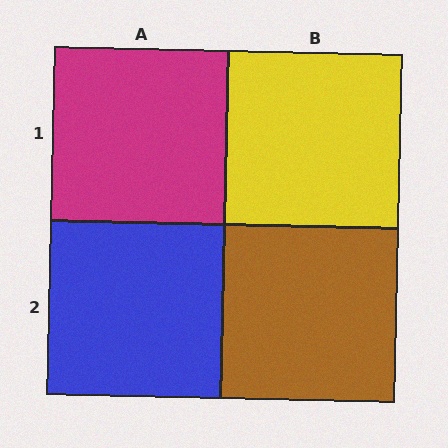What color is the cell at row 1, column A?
Magenta.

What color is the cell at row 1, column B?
Yellow.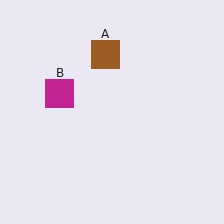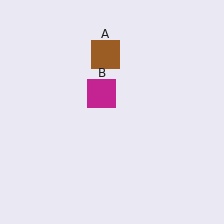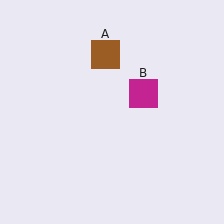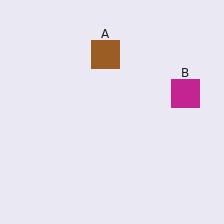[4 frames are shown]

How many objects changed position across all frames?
1 object changed position: magenta square (object B).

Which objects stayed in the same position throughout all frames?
Brown square (object A) remained stationary.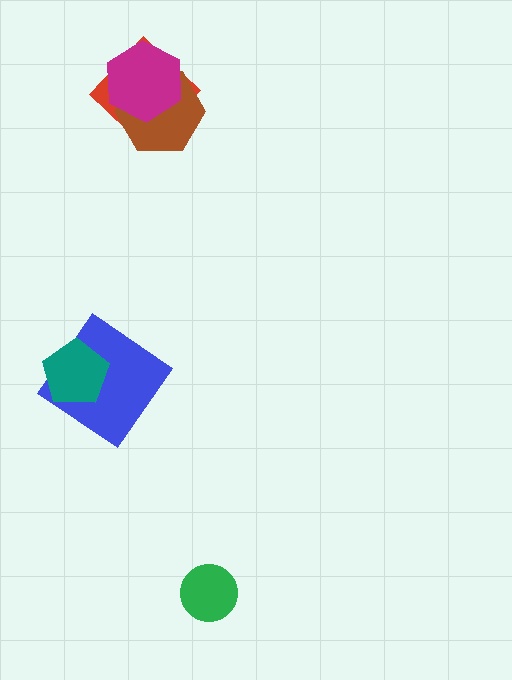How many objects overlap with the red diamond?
2 objects overlap with the red diamond.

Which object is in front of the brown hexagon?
The magenta hexagon is in front of the brown hexagon.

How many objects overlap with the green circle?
0 objects overlap with the green circle.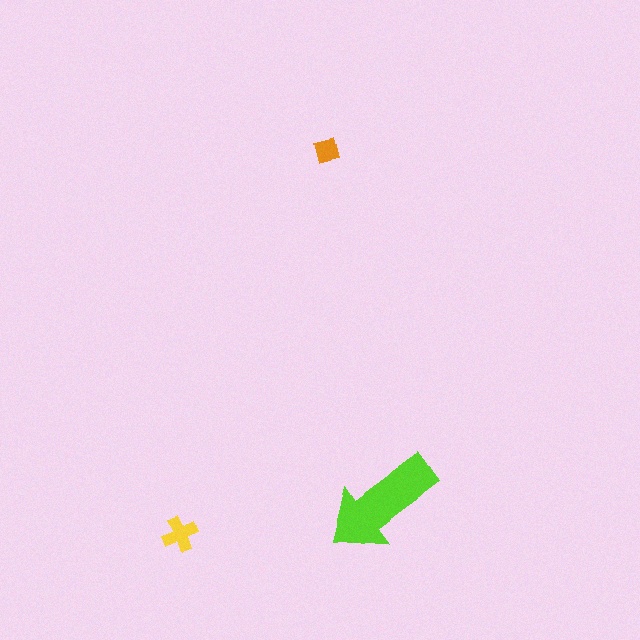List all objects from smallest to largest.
The orange square, the yellow cross, the lime arrow.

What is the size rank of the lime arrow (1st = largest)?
1st.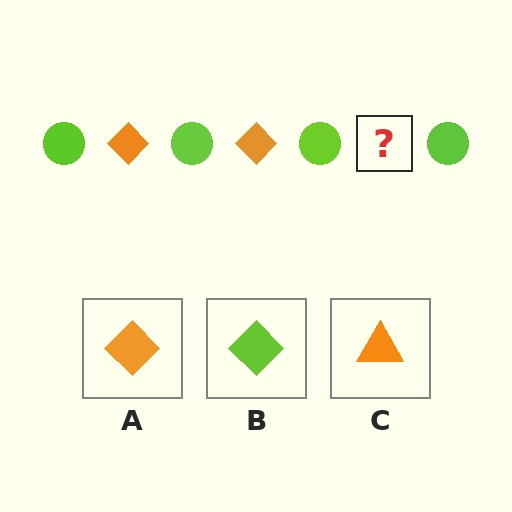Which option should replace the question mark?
Option A.